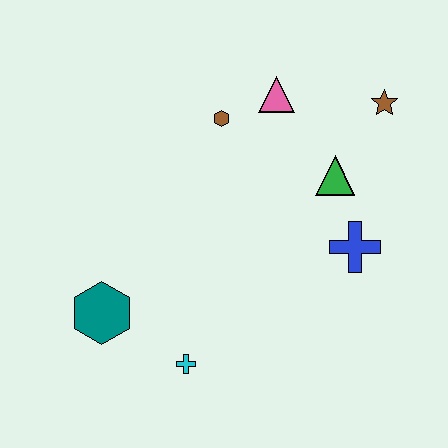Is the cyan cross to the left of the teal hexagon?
No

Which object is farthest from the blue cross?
The teal hexagon is farthest from the blue cross.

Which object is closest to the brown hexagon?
The pink triangle is closest to the brown hexagon.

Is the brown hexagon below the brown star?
Yes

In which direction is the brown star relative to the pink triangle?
The brown star is to the right of the pink triangle.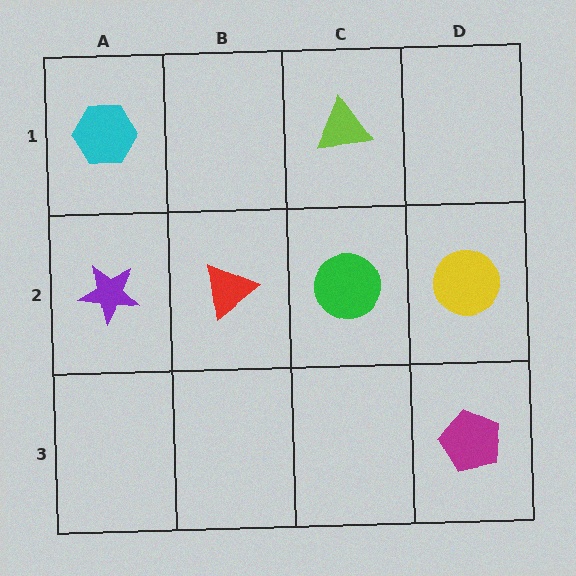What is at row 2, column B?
A red triangle.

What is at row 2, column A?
A purple star.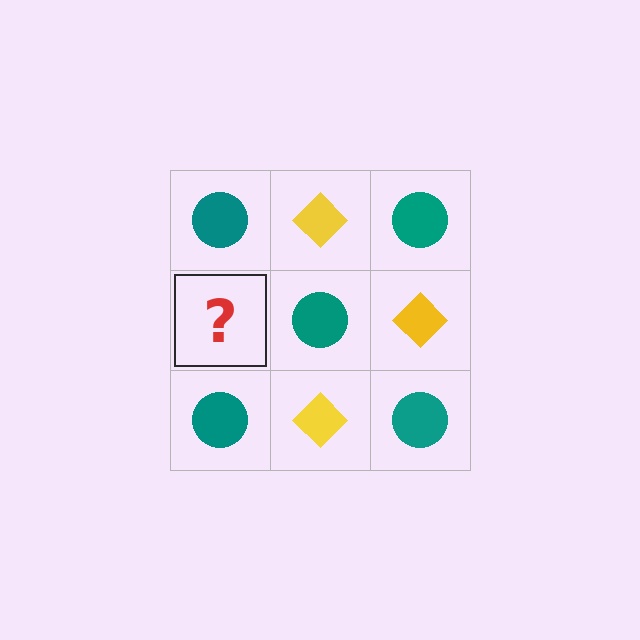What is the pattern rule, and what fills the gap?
The rule is that it alternates teal circle and yellow diamond in a checkerboard pattern. The gap should be filled with a yellow diamond.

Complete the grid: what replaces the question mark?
The question mark should be replaced with a yellow diamond.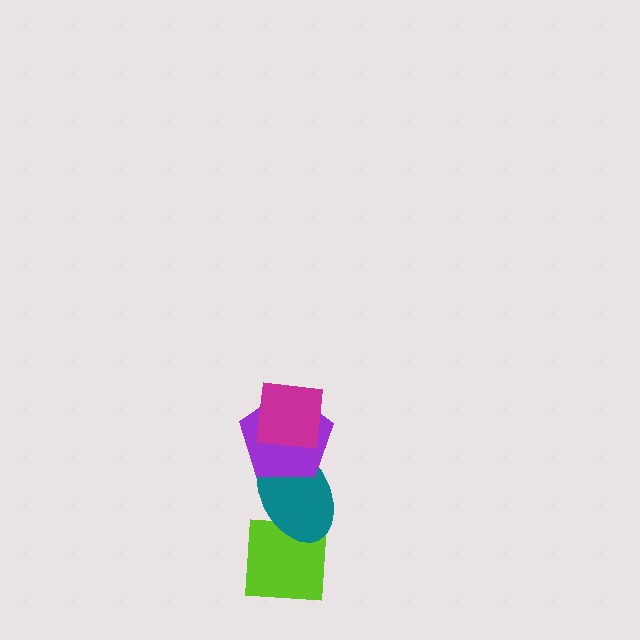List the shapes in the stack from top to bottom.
From top to bottom: the magenta square, the purple pentagon, the teal ellipse, the lime square.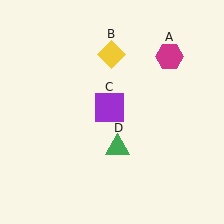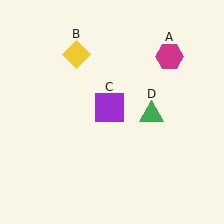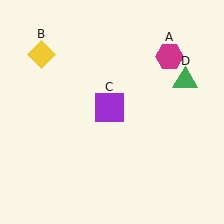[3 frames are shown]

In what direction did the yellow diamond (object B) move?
The yellow diamond (object B) moved left.